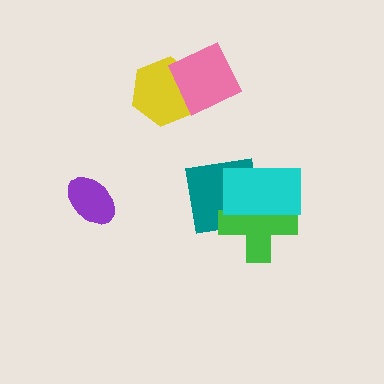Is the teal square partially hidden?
Yes, it is partially covered by another shape.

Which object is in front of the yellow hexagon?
The pink diamond is in front of the yellow hexagon.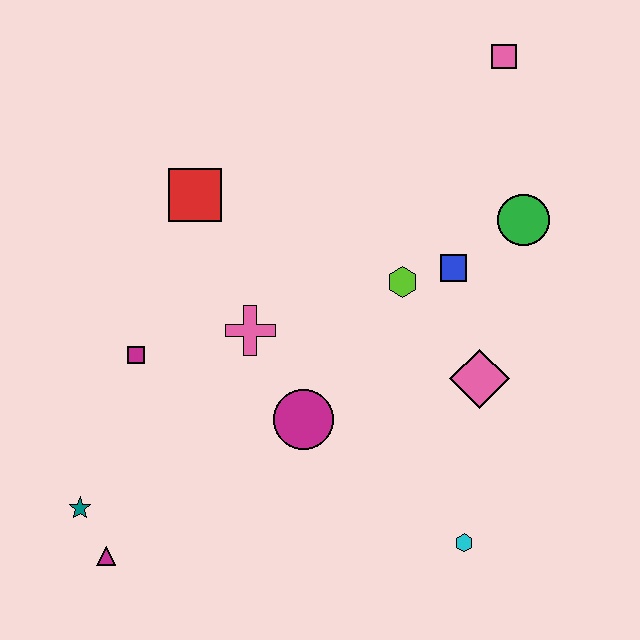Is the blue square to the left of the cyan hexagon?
Yes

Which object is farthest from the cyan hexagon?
The pink square is farthest from the cyan hexagon.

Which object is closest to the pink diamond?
The blue square is closest to the pink diamond.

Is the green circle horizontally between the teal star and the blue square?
No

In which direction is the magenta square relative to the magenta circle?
The magenta square is to the left of the magenta circle.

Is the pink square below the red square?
No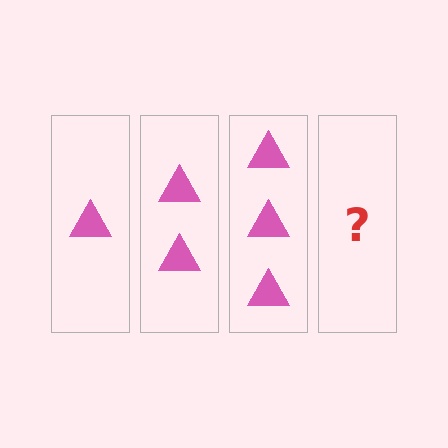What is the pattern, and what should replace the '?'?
The pattern is that each step adds one more triangle. The '?' should be 4 triangles.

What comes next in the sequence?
The next element should be 4 triangles.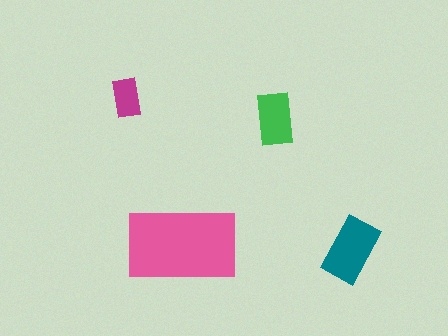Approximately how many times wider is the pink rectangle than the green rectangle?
About 2 times wider.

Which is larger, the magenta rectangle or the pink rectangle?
The pink one.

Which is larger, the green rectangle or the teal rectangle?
The teal one.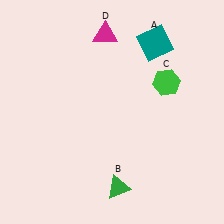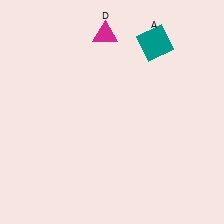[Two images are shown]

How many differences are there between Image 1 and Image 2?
There are 2 differences between the two images.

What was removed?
The green triangle (B), the green hexagon (C) were removed in Image 2.